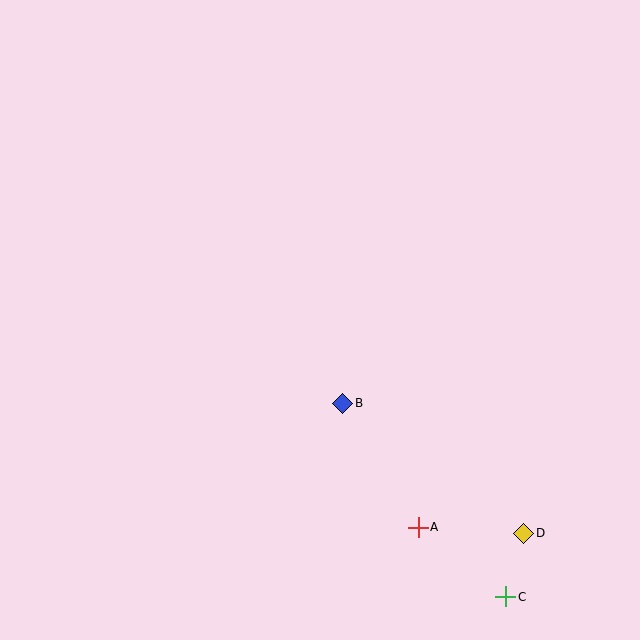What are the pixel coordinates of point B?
Point B is at (343, 403).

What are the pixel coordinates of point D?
Point D is at (524, 533).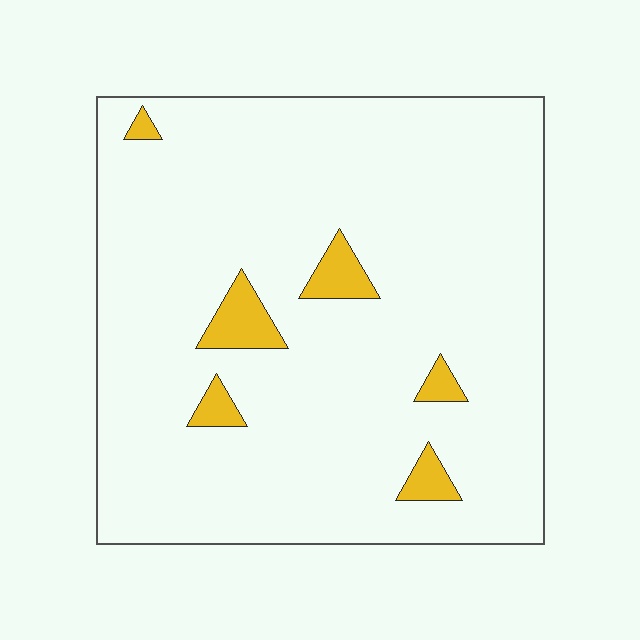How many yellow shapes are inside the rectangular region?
6.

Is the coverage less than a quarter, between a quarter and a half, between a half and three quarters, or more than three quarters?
Less than a quarter.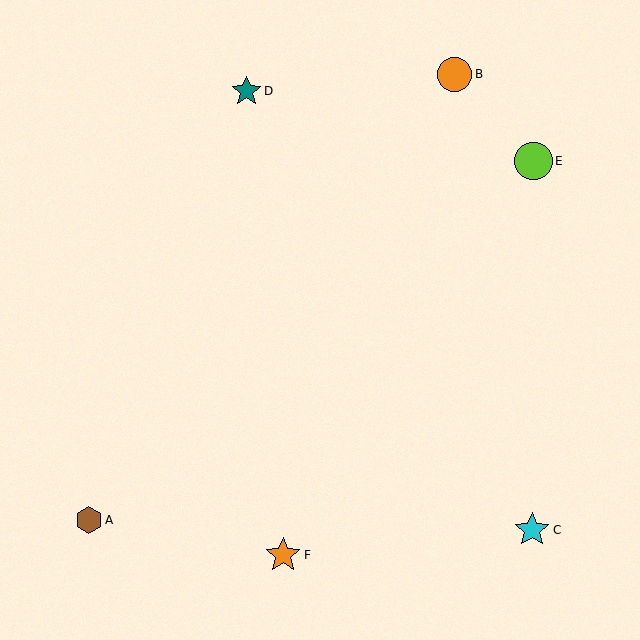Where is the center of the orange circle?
The center of the orange circle is at (455, 74).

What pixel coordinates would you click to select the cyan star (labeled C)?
Click at (532, 530) to select the cyan star C.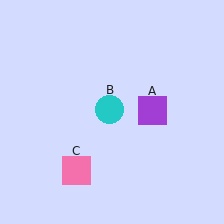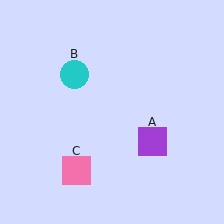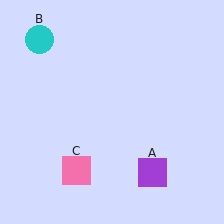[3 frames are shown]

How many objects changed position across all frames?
2 objects changed position: purple square (object A), cyan circle (object B).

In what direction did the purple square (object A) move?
The purple square (object A) moved down.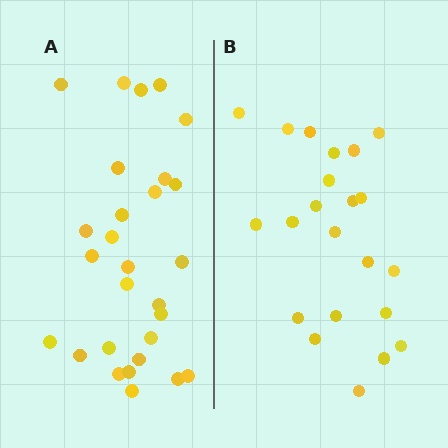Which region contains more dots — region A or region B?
Region A (the left region) has more dots.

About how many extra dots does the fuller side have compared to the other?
Region A has about 6 more dots than region B.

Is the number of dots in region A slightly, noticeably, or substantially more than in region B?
Region A has noticeably more, but not dramatically so. The ratio is roughly 1.3 to 1.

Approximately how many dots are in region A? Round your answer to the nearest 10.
About 30 dots. (The exact count is 28, which rounds to 30.)